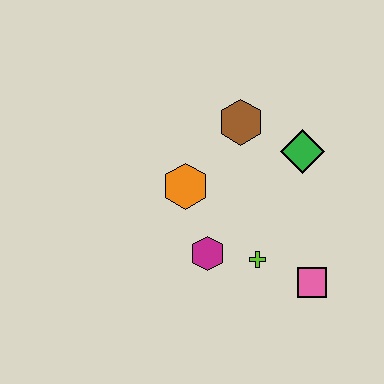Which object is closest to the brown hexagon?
The green diamond is closest to the brown hexagon.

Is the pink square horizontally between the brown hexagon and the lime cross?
No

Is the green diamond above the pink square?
Yes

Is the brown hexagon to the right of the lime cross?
No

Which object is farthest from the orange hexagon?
The pink square is farthest from the orange hexagon.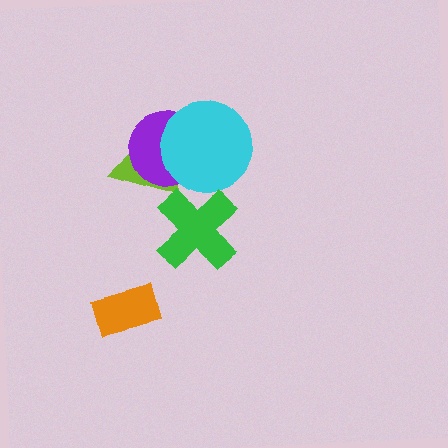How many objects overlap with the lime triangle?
2 objects overlap with the lime triangle.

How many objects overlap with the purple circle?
2 objects overlap with the purple circle.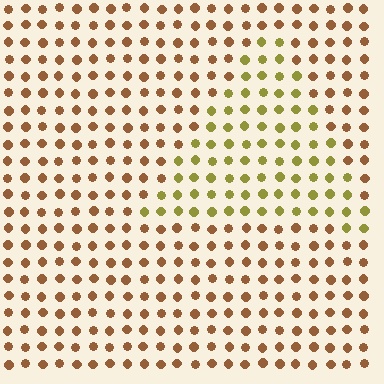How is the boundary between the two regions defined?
The boundary is defined purely by a slight shift in hue (about 39 degrees). Spacing, size, and orientation are identical on both sides.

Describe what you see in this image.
The image is filled with small brown elements in a uniform arrangement. A triangle-shaped region is visible where the elements are tinted to a slightly different hue, forming a subtle color boundary.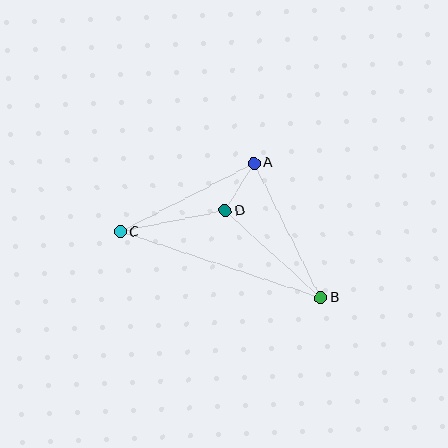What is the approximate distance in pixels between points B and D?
The distance between B and D is approximately 129 pixels.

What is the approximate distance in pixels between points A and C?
The distance between A and C is approximately 150 pixels.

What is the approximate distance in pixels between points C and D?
The distance between C and D is approximately 107 pixels.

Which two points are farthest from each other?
Points B and C are farthest from each other.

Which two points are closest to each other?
Points A and D are closest to each other.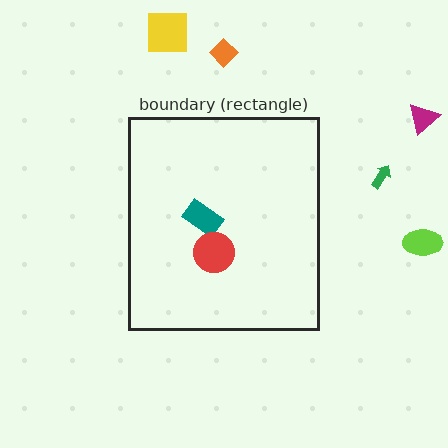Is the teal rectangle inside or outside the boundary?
Inside.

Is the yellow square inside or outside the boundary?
Outside.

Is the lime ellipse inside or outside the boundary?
Outside.